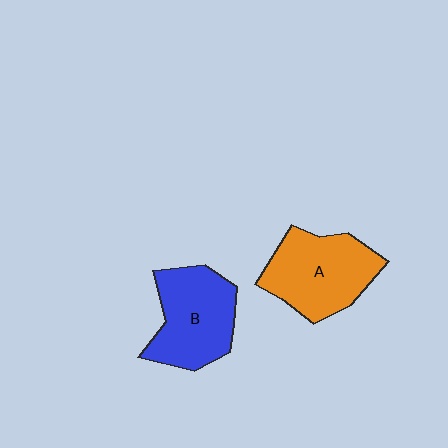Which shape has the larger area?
Shape A (orange).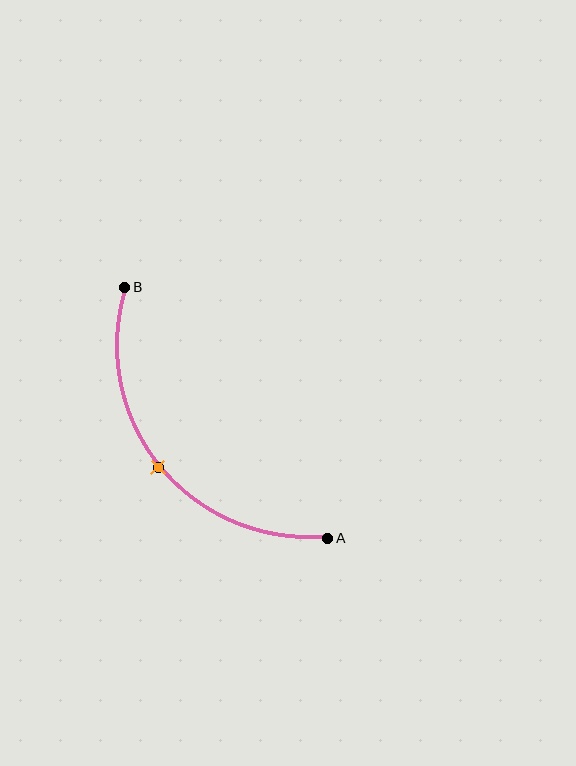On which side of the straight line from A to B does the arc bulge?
The arc bulges below and to the left of the straight line connecting A and B.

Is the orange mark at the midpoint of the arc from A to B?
Yes. The orange mark lies on the arc at equal arc-length from both A and B — it is the arc midpoint.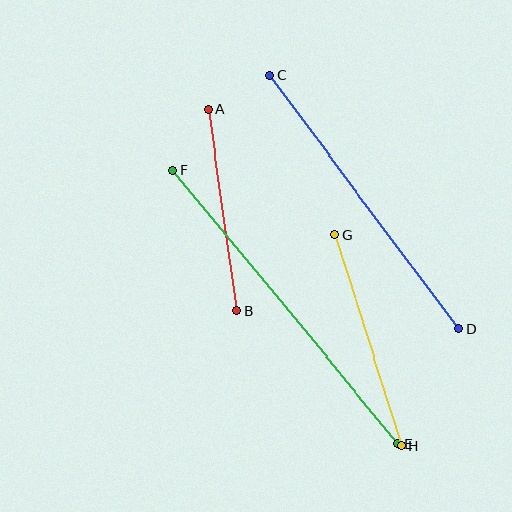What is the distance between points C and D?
The distance is approximately 316 pixels.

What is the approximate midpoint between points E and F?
The midpoint is at approximately (285, 307) pixels.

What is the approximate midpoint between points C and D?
The midpoint is at approximately (364, 202) pixels.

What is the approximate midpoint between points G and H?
The midpoint is at approximately (368, 340) pixels.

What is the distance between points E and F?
The distance is approximately 354 pixels.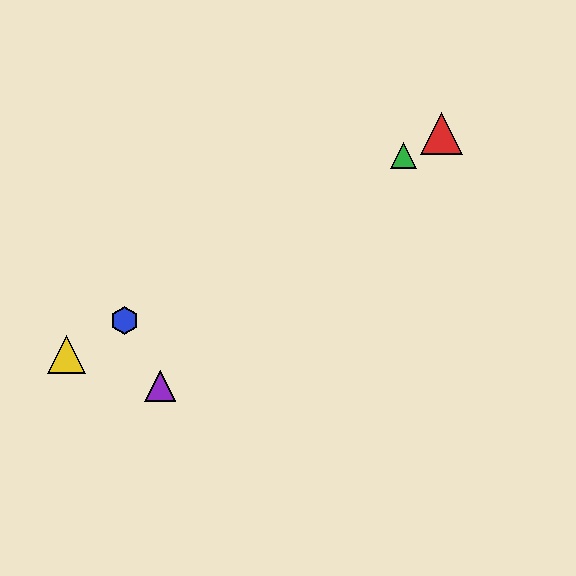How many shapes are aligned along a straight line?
4 shapes (the red triangle, the blue hexagon, the green triangle, the yellow triangle) are aligned along a straight line.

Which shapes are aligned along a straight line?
The red triangle, the blue hexagon, the green triangle, the yellow triangle are aligned along a straight line.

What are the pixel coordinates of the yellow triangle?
The yellow triangle is at (66, 355).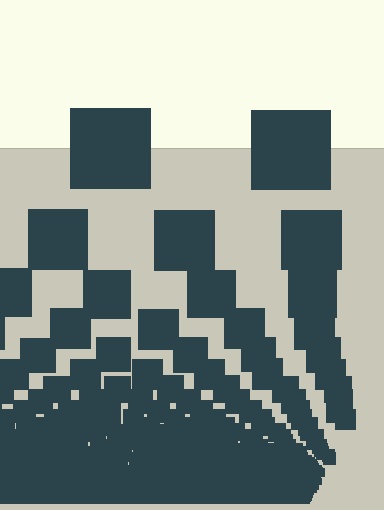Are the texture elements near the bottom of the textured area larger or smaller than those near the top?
Smaller. The gradient is inverted — elements near the bottom are smaller and denser.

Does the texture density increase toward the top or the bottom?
Density increases toward the bottom.